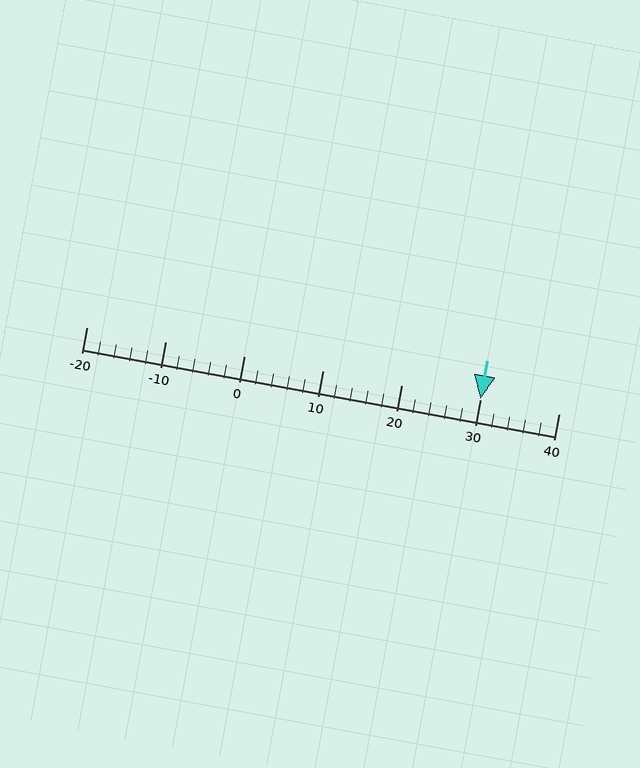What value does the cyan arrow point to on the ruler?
The cyan arrow points to approximately 30.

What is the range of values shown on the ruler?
The ruler shows values from -20 to 40.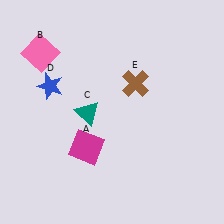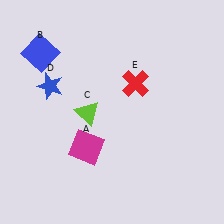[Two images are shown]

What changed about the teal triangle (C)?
In Image 1, C is teal. In Image 2, it changed to lime.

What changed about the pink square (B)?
In Image 1, B is pink. In Image 2, it changed to blue.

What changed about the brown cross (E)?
In Image 1, E is brown. In Image 2, it changed to red.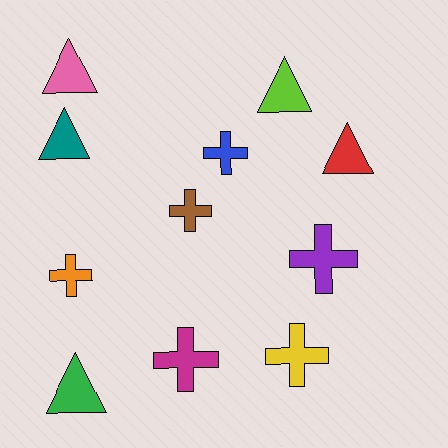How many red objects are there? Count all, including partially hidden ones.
There is 1 red object.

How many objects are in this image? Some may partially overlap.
There are 11 objects.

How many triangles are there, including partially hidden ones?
There are 5 triangles.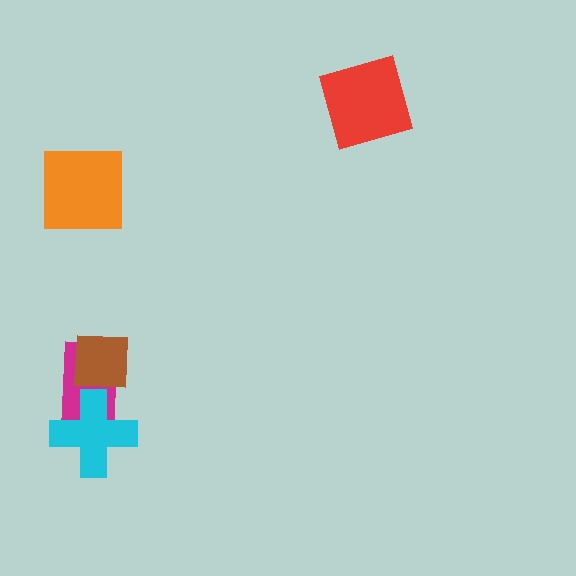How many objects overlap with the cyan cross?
1 object overlaps with the cyan cross.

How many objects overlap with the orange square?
0 objects overlap with the orange square.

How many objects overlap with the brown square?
1 object overlaps with the brown square.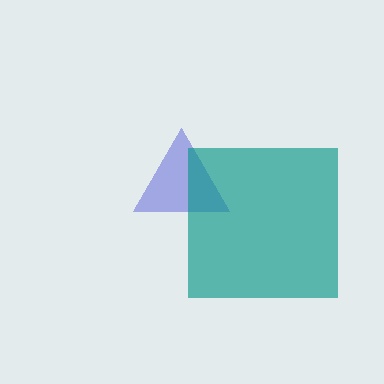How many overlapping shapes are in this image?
There are 2 overlapping shapes in the image.